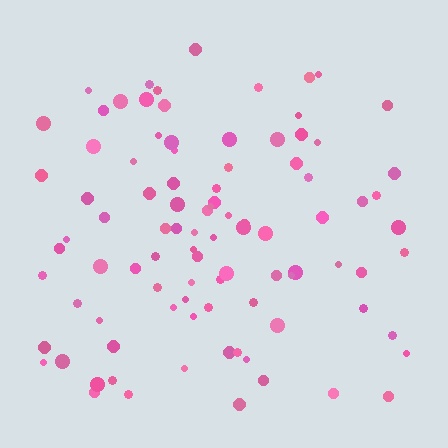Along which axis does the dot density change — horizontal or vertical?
Vertical.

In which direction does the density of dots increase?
From top to bottom, with the bottom side densest.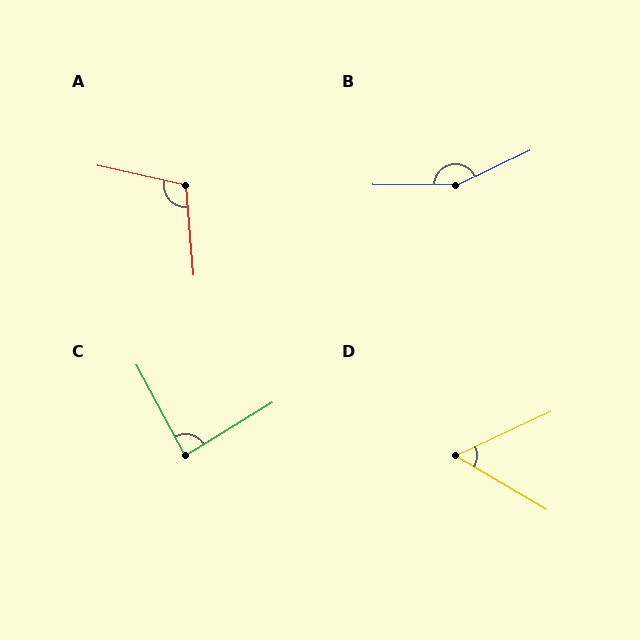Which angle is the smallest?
D, at approximately 56 degrees.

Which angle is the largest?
B, at approximately 154 degrees.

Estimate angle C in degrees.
Approximately 86 degrees.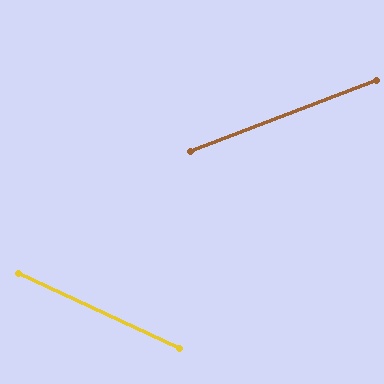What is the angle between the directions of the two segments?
Approximately 46 degrees.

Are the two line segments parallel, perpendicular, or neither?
Neither parallel nor perpendicular — they differ by about 46°.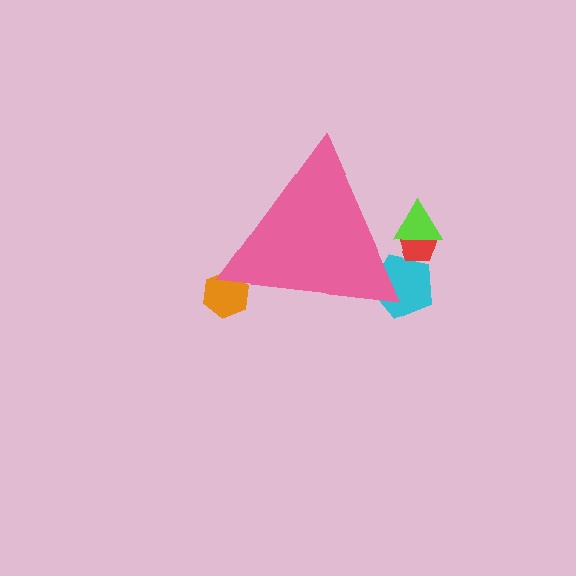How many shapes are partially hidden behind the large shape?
4 shapes are partially hidden.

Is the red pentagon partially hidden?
Yes, the red pentagon is partially hidden behind the pink triangle.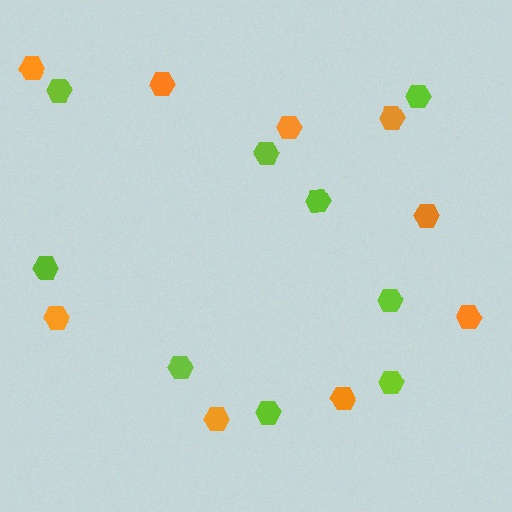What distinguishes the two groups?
There are 2 groups: one group of lime hexagons (9) and one group of orange hexagons (9).